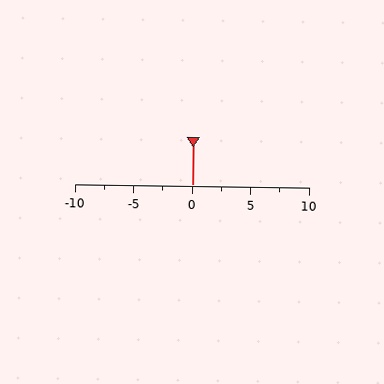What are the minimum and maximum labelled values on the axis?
The axis runs from -10 to 10.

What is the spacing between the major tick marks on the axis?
The major ticks are spaced 5 apart.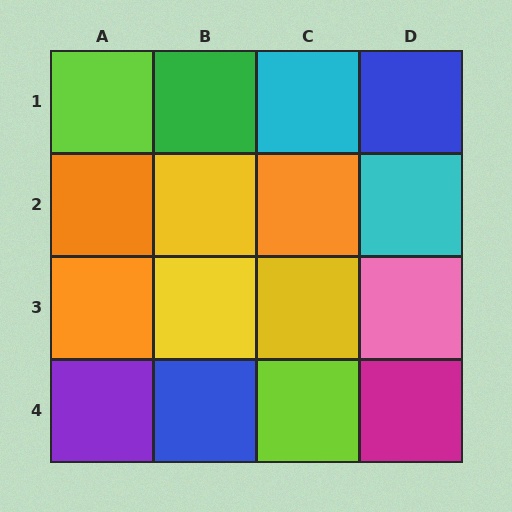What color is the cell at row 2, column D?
Cyan.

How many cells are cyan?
2 cells are cyan.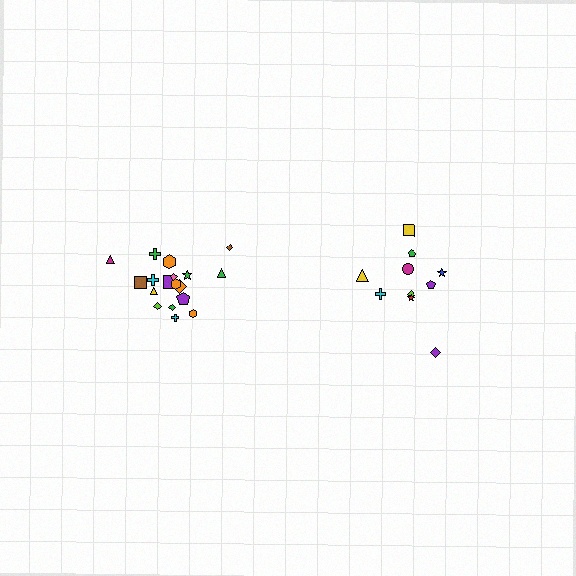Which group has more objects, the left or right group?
The left group.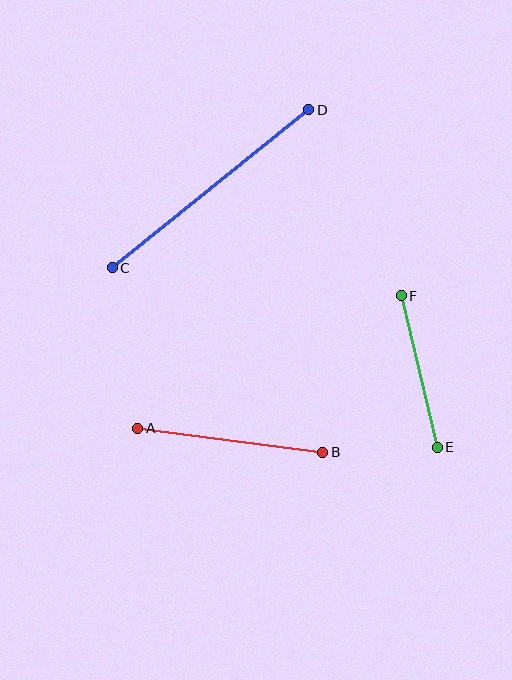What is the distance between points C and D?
The distance is approximately 252 pixels.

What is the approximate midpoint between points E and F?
The midpoint is at approximately (419, 372) pixels.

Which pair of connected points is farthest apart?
Points C and D are farthest apart.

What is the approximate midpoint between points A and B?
The midpoint is at approximately (230, 440) pixels.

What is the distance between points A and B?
The distance is approximately 187 pixels.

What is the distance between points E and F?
The distance is approximately 156 pixels.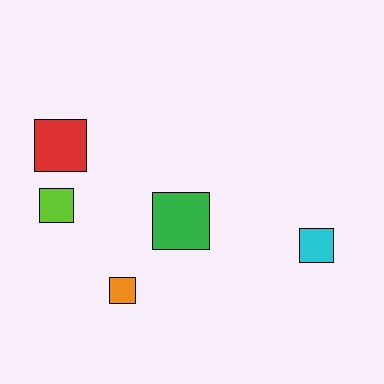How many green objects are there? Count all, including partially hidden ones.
There is 1 green object.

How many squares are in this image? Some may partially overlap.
There are 5 squares.